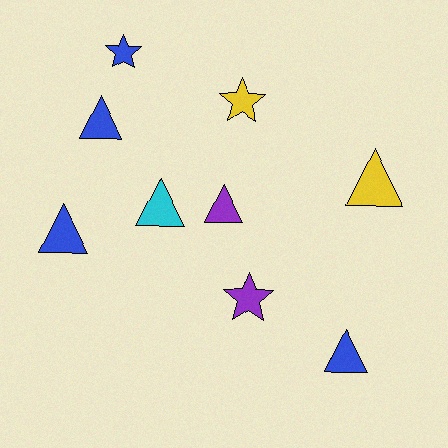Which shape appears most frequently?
Triangle, with 6 objects.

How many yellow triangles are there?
There is 1 yellow triangle.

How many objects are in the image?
There are 9 objects.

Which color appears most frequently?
Blue, with 4 objects.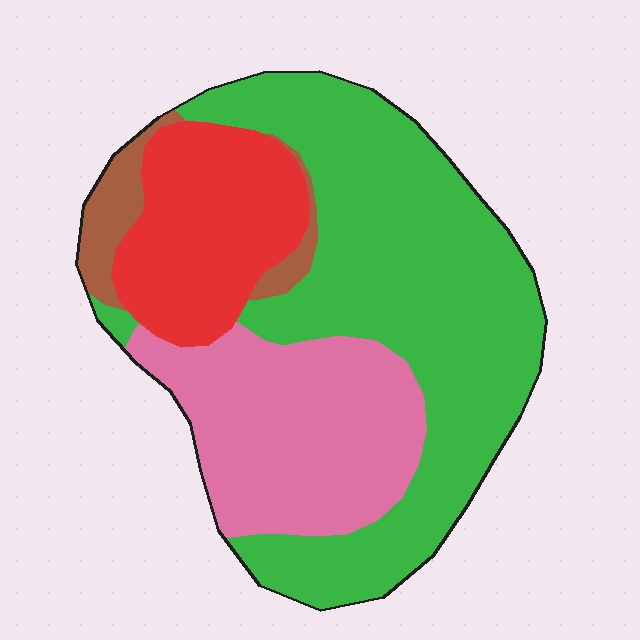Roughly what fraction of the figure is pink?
Pink covers about 25% of the figure.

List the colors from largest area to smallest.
From largest to smallest: green, pink, red, brown.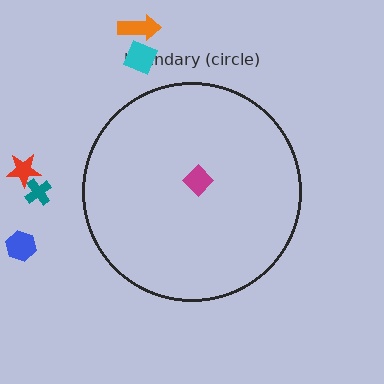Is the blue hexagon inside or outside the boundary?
Outside.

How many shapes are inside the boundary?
1 inside, 5 outside.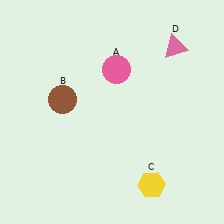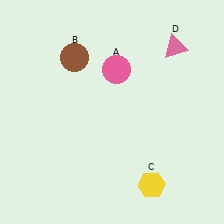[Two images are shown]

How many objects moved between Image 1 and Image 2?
1 object moved between the two images.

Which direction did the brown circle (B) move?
The brown circle (B) moved up.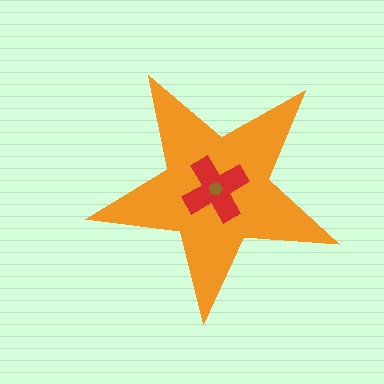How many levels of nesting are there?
3.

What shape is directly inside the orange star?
The red cross.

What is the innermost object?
The brown pentagon.